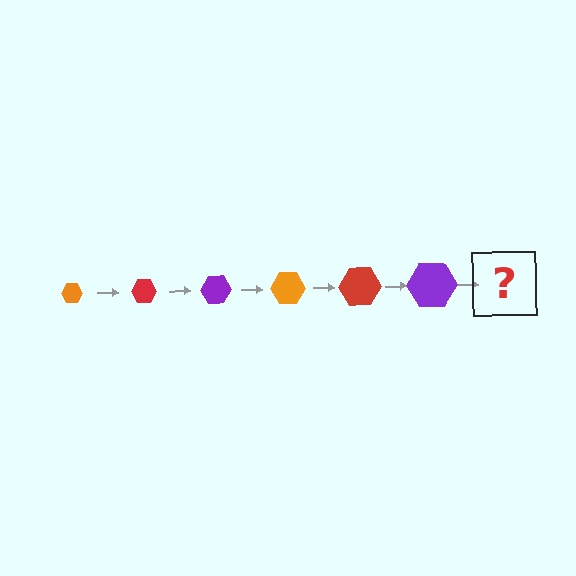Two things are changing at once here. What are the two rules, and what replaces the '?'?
The two rules are that the hexagon grows larger each step and the color cycles through orange, red, and purple. The '?' should be an orange hexagon, larger than the previous one.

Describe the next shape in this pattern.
It should be an orange hexagon, larger than the previous one.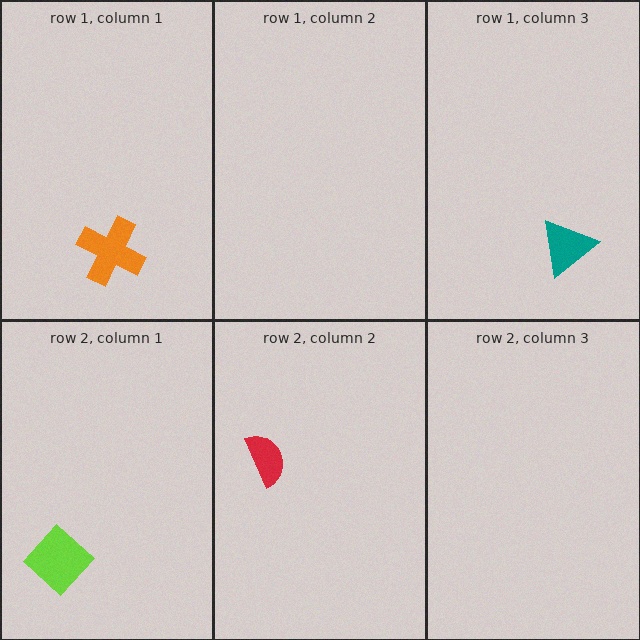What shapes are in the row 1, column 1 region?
The orange cross.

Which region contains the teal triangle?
The row 1, column 3 region.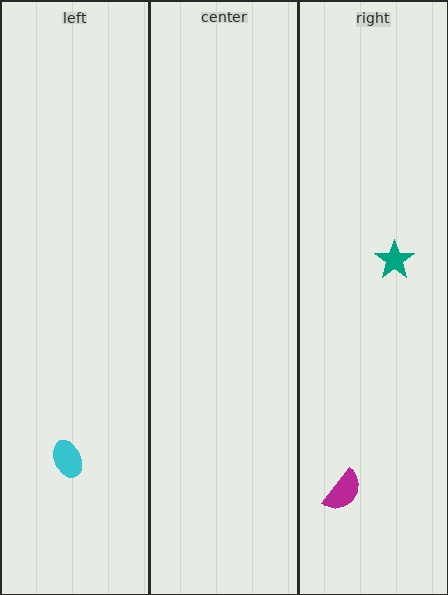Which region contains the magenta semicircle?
The right region.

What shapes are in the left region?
The cyan ellipse.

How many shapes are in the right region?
2.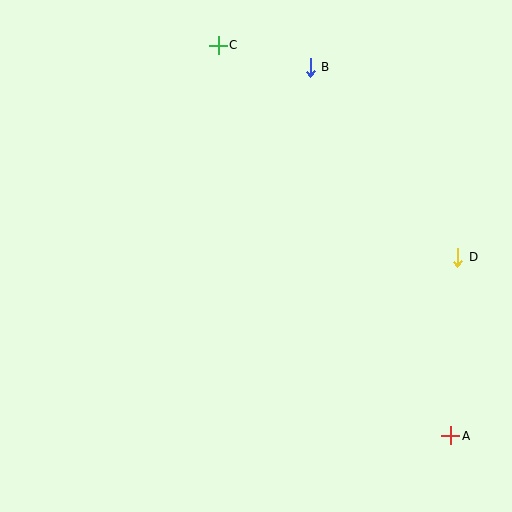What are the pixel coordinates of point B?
Point B is at (310, 67).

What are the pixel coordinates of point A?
Point A is at (451, 436).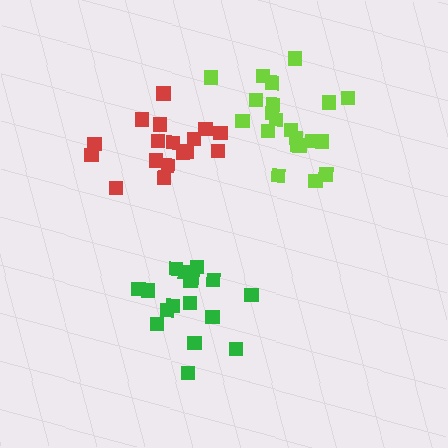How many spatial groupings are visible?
There are 3 spatial groupings.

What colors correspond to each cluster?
The clusters are colored: green, lime, red.